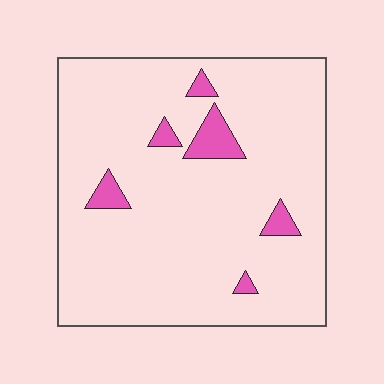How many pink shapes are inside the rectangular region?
6.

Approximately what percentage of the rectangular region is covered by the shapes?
Approximately 5%.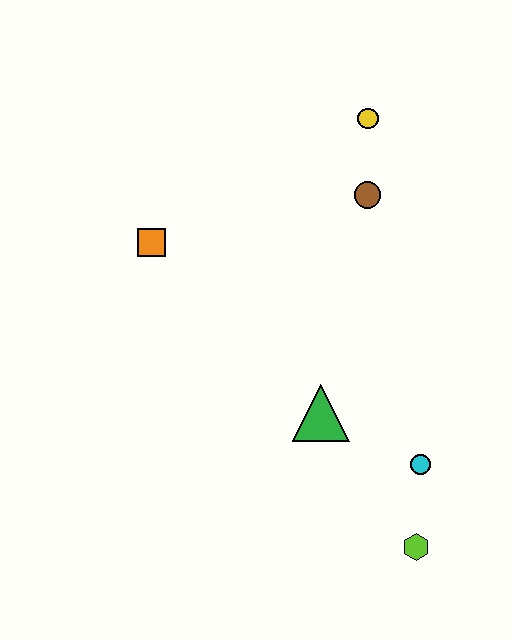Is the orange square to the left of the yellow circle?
Yes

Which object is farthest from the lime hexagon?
The yellow circle is farthest from the lime hexagon.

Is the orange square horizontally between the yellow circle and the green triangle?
No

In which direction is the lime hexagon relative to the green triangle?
The lime hexagon is below the green triangle.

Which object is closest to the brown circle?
The yellow circle is closest to the brown circle.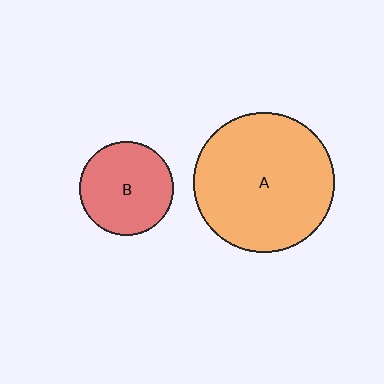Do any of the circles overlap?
No, none of the circles overlap.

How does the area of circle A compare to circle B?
Approximately 2.2 times.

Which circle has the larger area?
Circle A (orange).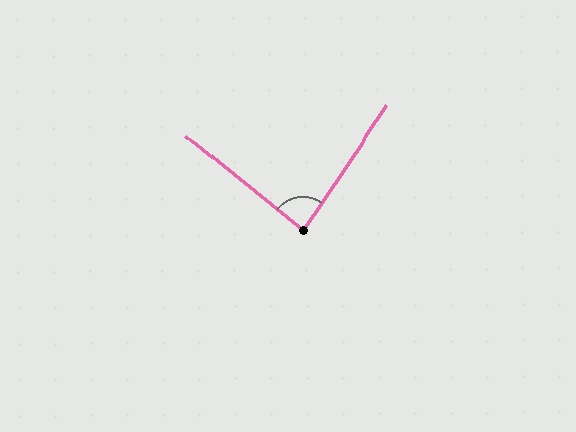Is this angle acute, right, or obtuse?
It is approximately a right angle.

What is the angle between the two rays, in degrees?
Approximately 85 degrees.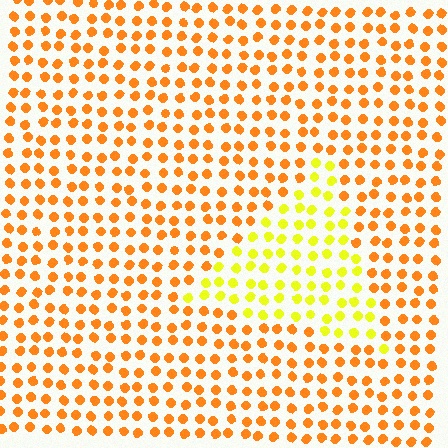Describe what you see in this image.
The image is filled with small orange elements in a uniform arrangement. A triangle-shaped region is visible where the elements are tinted to a slightly different hue, forming a subtle color boundary.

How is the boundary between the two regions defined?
The boundary is defined purely by a slight shift in hue (about 38 degrees). Spacing, size, and orientation are identical on both sides.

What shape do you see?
I see a triangle.